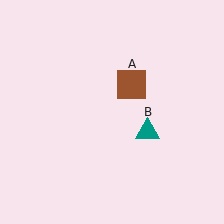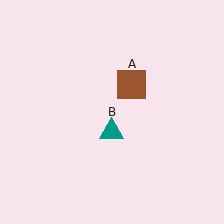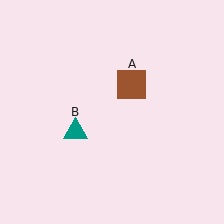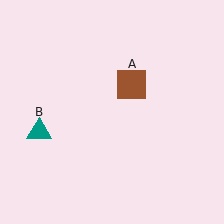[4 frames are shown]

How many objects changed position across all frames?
1 object changed position: teal triangle (object B).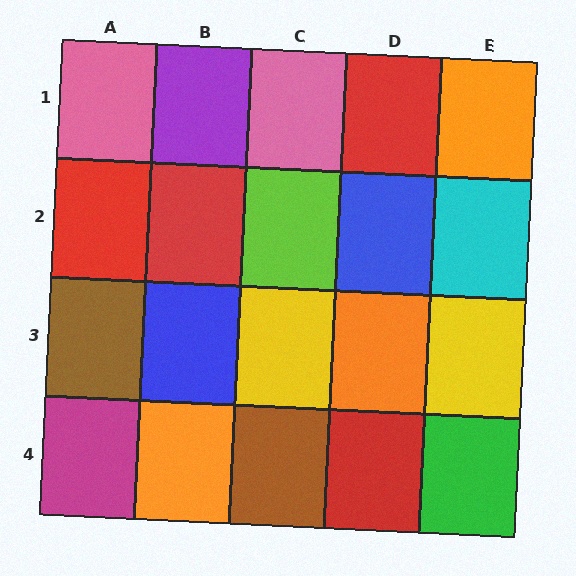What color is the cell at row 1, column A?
Pink.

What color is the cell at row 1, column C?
Pink.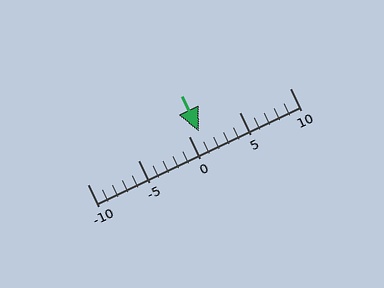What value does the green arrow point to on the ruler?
The green arrow points to approximately 1.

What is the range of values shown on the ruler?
The ruler shows values from -10 to 10.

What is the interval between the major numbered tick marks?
The major tick marks are spaced 5 units apart.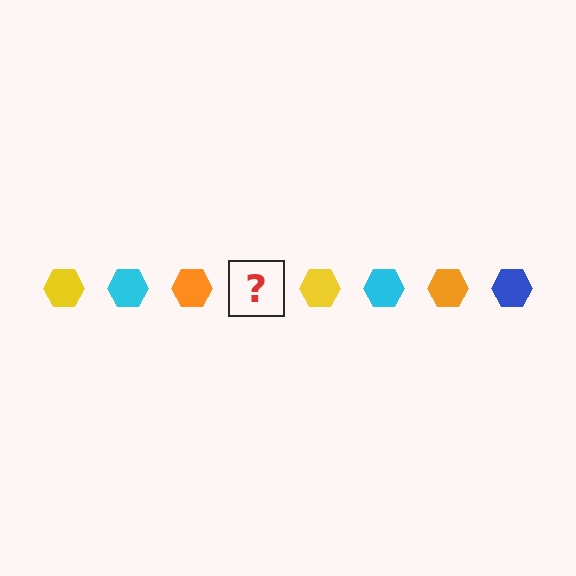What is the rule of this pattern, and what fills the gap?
The rule is that the pattern cycles through yellow, cyan, orange, blue hexagons. The gap should be filled with a blue hexagon.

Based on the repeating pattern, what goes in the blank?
The blank should be a blue hexagon.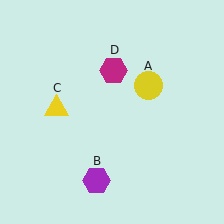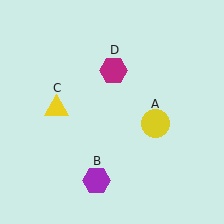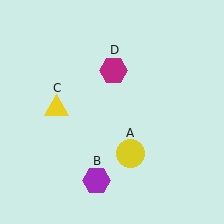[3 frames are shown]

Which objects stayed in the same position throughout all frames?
Purple hexagon (object B) and yellow triangle (object C) and magenta hexagon (object D) remained stationary.